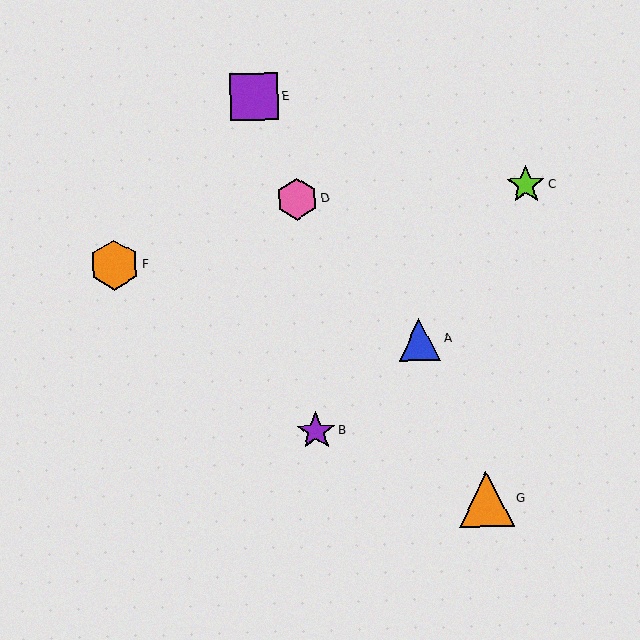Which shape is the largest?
The orange triangle (labeled G) is the largest.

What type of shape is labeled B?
Shape B is a purple star.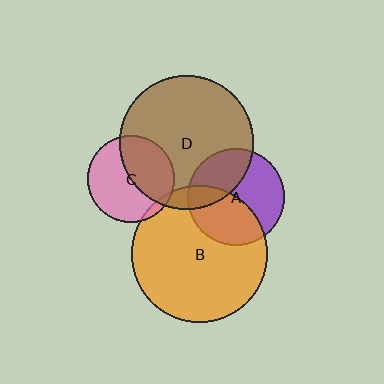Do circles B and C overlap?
Yes.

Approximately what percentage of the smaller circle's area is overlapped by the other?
Approximately 5%.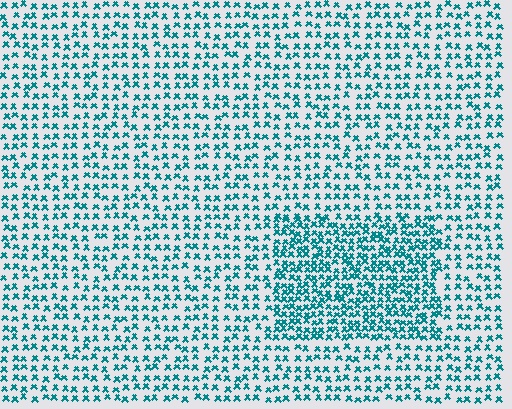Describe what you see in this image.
The image contains small teal elements arranged at two different densities. A rectangle-shaped region is visible where the elements are more densely packed than the surrounding area.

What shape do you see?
I see a rectangle.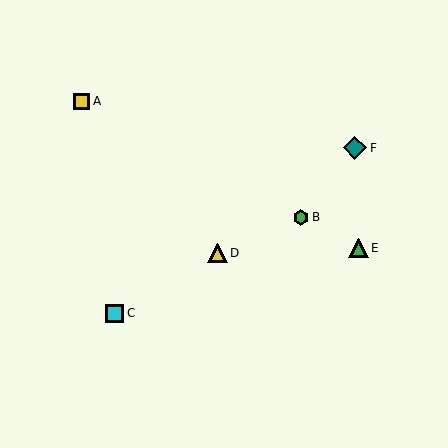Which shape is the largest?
The teal diamond (labeled F) is the largest.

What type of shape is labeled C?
Shape C is a cyan square.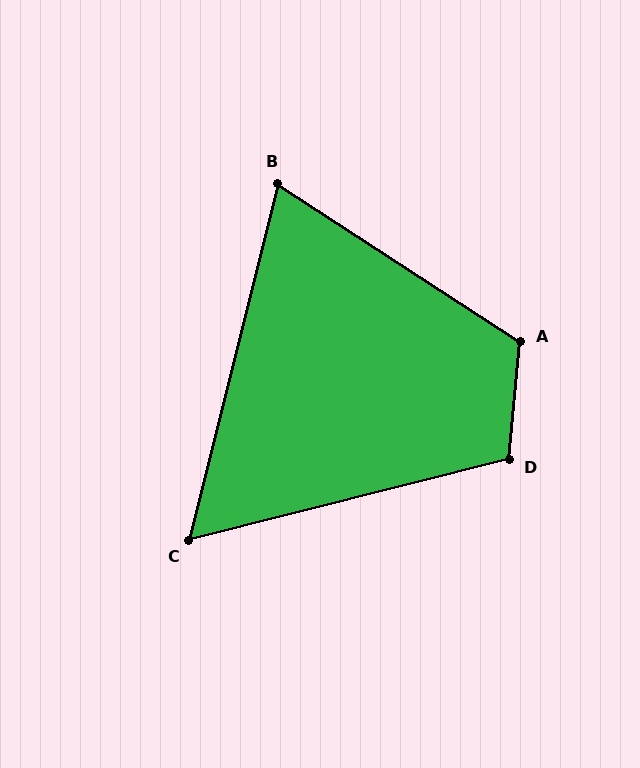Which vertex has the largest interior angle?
A, at approximately 118 degrees.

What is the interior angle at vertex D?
Approximately 109 degrees (obtuse).